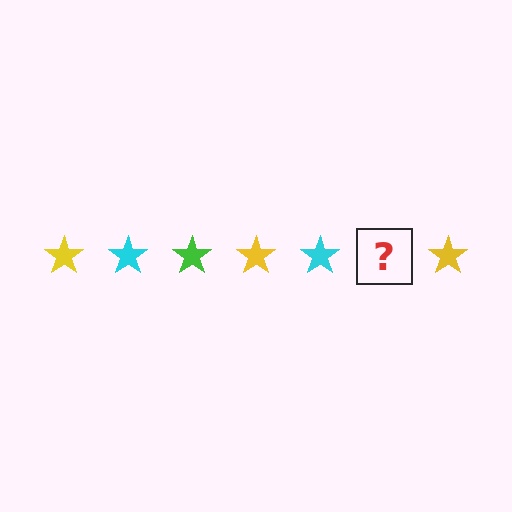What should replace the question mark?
The question mark should be replaced with a green star.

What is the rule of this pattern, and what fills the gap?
The rule is that the pattern cycles through yellow, cyan, green stars. The gap should be filled with a green star.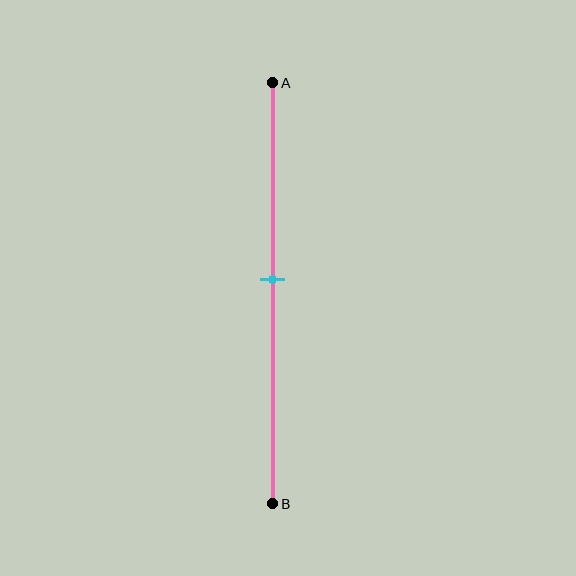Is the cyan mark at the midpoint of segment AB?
No, the mark is at about 45% from A, not at the 50% midpoint.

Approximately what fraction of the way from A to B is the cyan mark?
The cyan mark is approximately 45% of the way from A to B.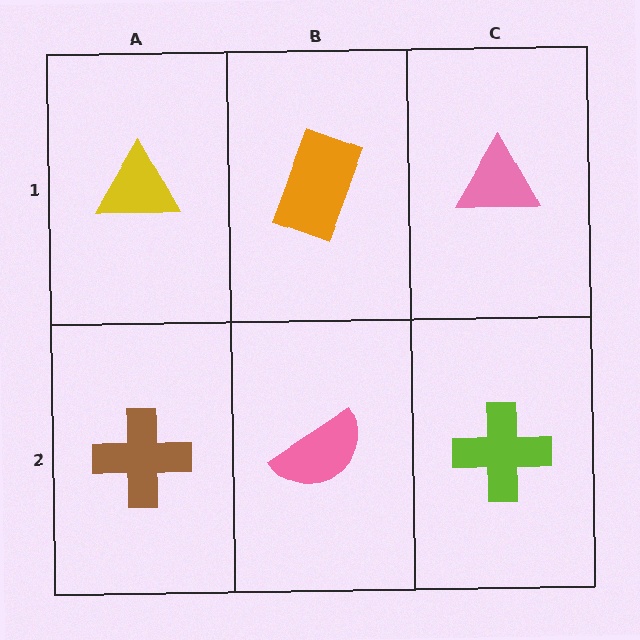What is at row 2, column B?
A pink semicircle.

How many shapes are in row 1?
3 shapes.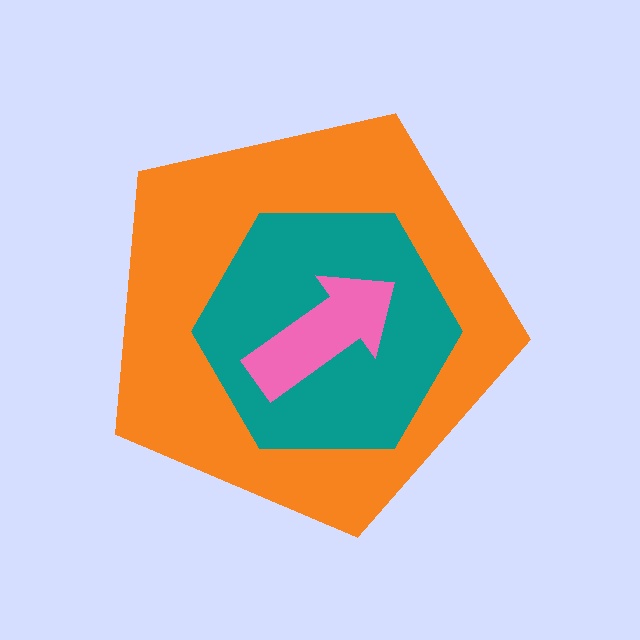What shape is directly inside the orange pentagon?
The teal hexagon.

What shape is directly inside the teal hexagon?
The pink arrow.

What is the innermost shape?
The pink arrow.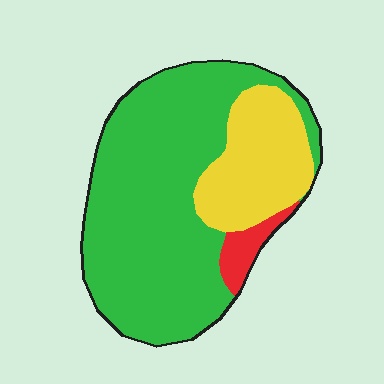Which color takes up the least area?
Red, at roughly 5%.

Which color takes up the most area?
Green, at roughly 70%.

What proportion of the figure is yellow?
Yellow covers 24% of the figure.